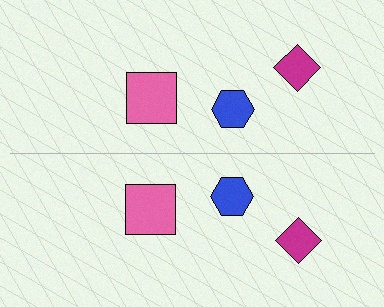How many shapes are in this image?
There are 6 shapes in this image.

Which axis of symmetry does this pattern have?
The pattern has a horizontal axis of symmetry running through the center of the image.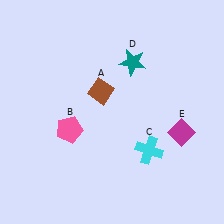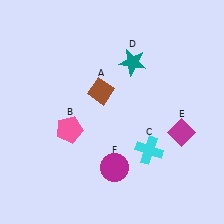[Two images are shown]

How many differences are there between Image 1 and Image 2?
There is 1 difference between the two images.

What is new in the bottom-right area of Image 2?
A magenta circle (F) was added in the bottom-right area of Image 2.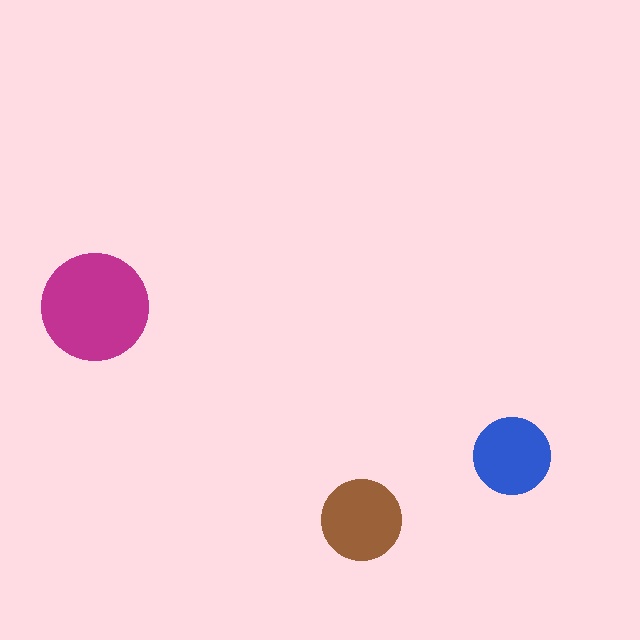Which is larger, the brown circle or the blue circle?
The brown one.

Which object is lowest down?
The brown circle is bottommost.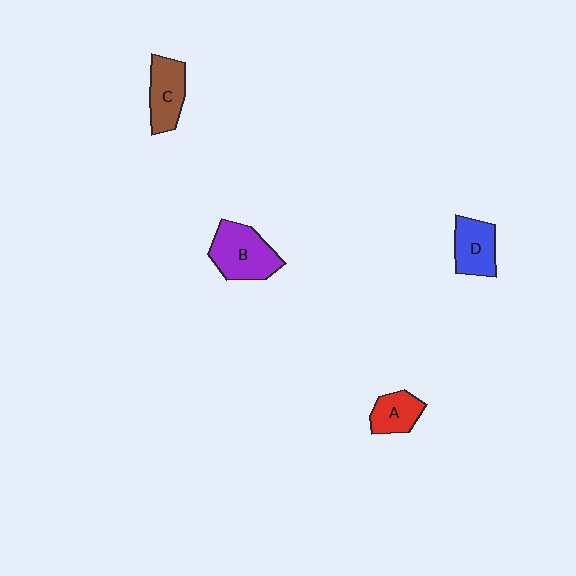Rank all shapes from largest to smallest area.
From largest to smallest: B (purple), C (brown), D (blue), A (red).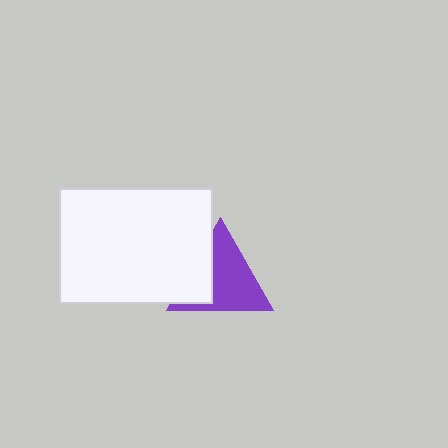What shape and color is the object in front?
The object in front is a white rectangle.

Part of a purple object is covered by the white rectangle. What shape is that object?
It is a triangle.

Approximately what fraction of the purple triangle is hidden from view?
Roughly 31% of the purple triangle is hidden behind the white rectangle.